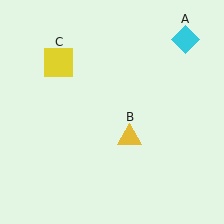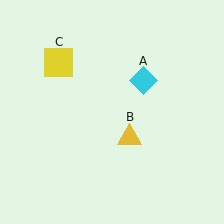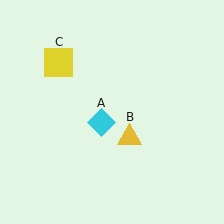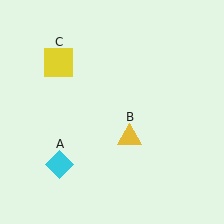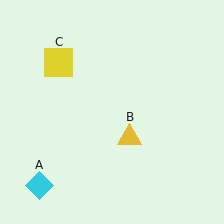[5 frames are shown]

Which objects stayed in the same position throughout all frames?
Yellow triangle (object B) and yellow square (object C) remained stationary.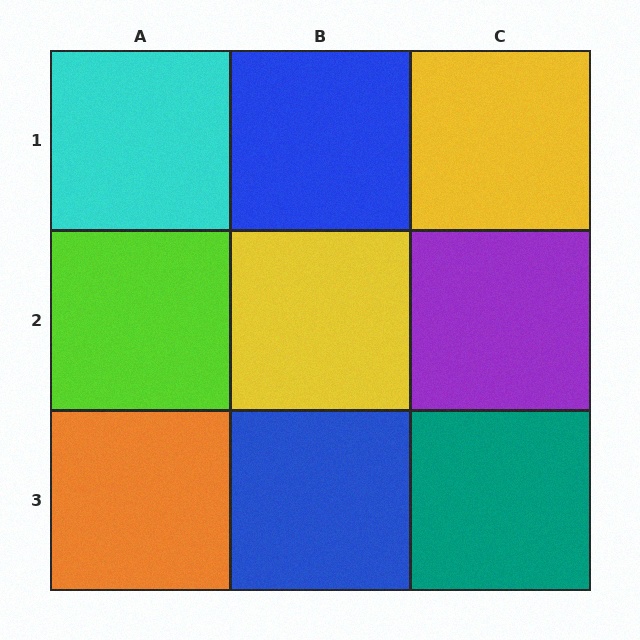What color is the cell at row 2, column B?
Yellow.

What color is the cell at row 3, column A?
Orange.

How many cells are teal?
1 cell is teal.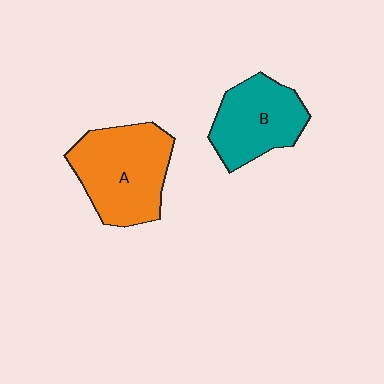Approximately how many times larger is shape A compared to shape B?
Approximately 1.3 times.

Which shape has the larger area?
Shape A (orange).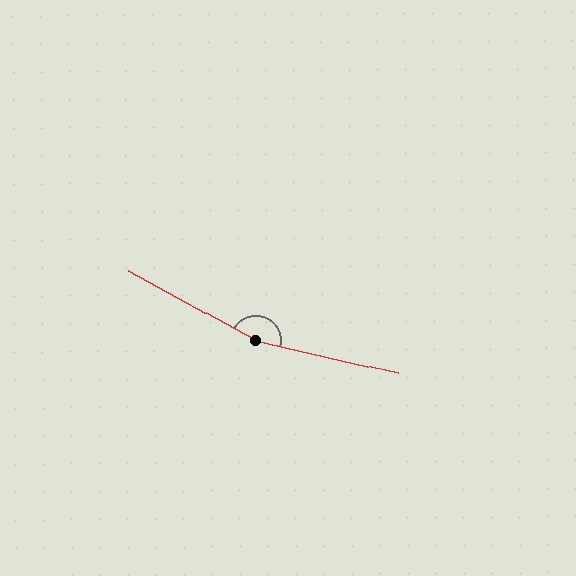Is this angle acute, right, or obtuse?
It is obtuse.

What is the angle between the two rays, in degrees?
Approximately 164 degrees.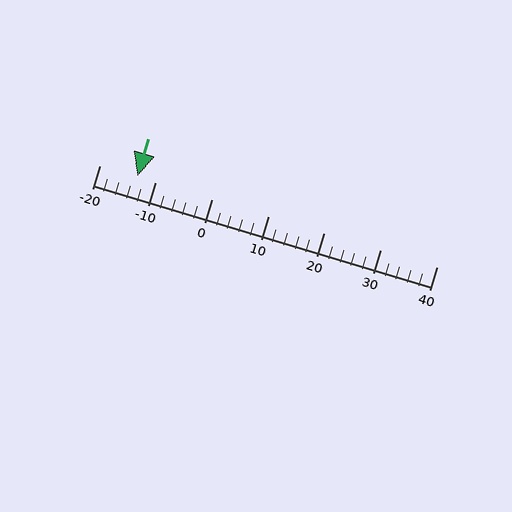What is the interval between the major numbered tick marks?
The major tick marks are spaced 10 units apart.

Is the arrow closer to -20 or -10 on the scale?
The arrow is closer to -10.